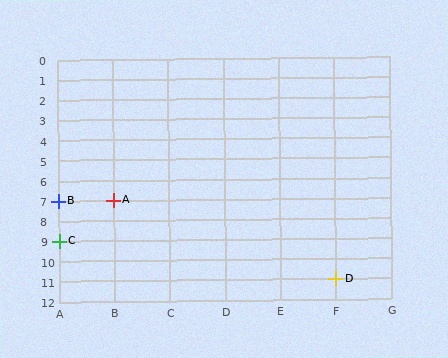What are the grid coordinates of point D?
Point D is at grid coordinates (F, 11).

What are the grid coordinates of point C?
Point C is at grid coordinates (A, 9).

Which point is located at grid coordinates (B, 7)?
Point A is at (B, 7).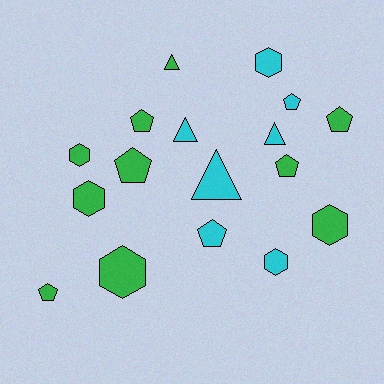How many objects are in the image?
There are 17 objects.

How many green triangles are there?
There is 1 green triangle.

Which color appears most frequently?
Green, with 10 objects.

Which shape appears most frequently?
Pentagon, with 7 objects.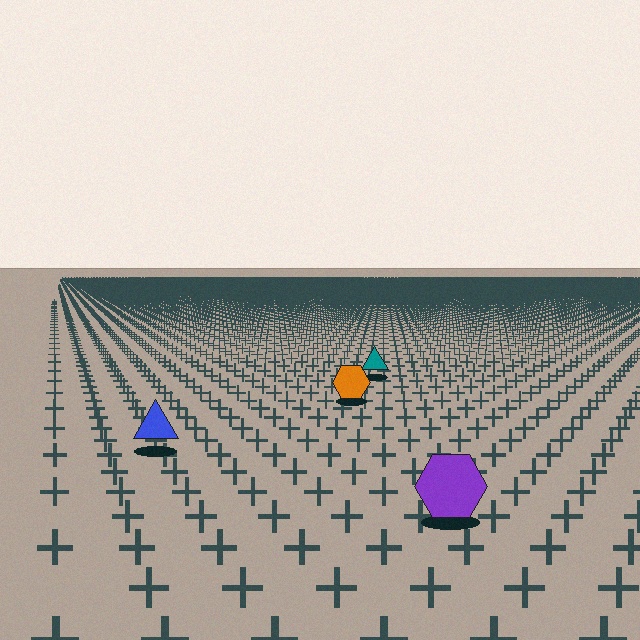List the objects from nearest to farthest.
From nearest to farthest: the purple hexagon, the blue triangle, the orange hexagon, the teal triangle.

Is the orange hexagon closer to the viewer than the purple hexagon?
No. The purple hexagon is closer — you can tell from the texture gradient: the ground texture is coarser near it.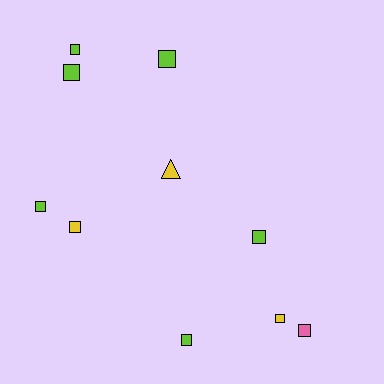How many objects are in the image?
There are 10 objects.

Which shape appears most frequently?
Square, with 9 objects.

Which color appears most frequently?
Lime, with 6 objects.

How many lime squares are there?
There are 6 lime squares.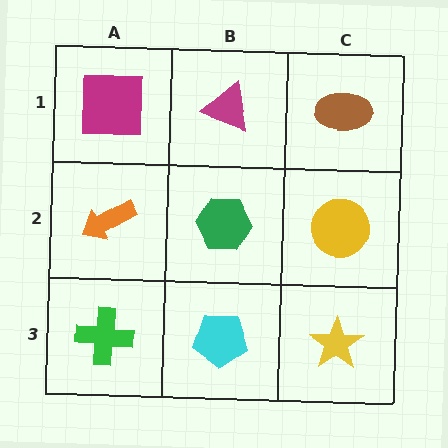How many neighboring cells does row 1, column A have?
2.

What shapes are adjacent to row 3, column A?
An orange arrow (row 2, column A), a cyan pentagon (row 3, column B).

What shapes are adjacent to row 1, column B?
A green hexagon (row 2, column B), a magenta square (row 1, column A), a brown ellipse (row 1, column C).